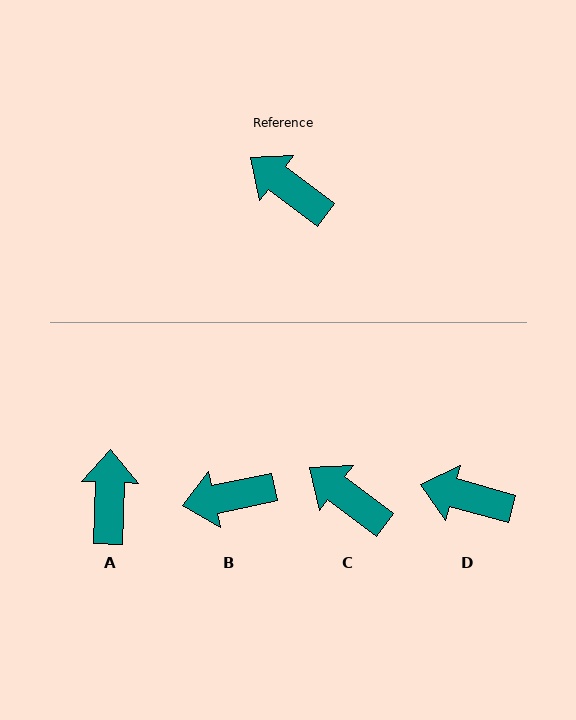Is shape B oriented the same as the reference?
No, it is off by about 49 degrees.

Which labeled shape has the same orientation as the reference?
C.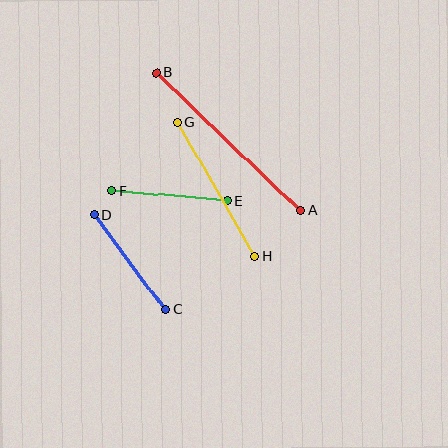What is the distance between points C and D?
The distance is approximately 119 pixels.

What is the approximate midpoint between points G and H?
The midpoint is at approximately (216, 189) pixels.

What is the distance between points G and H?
The distance is approximately 155 pixels.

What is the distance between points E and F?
The distance is approximately 116 pixels.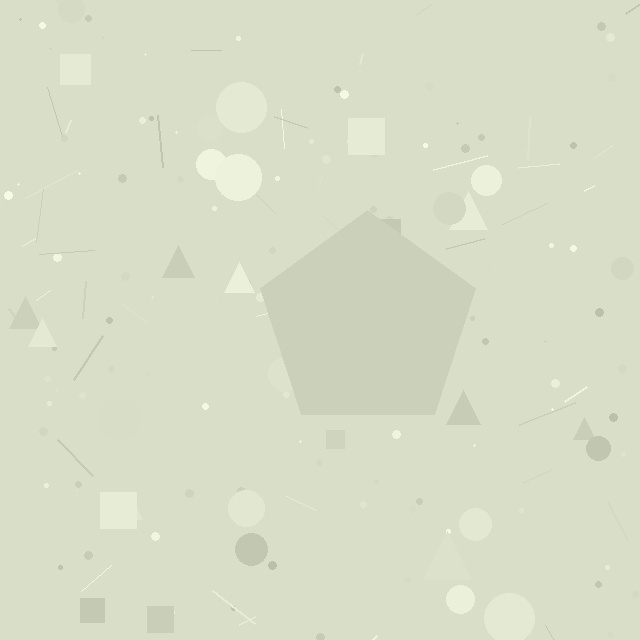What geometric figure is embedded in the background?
A pentagon is embedded in the background.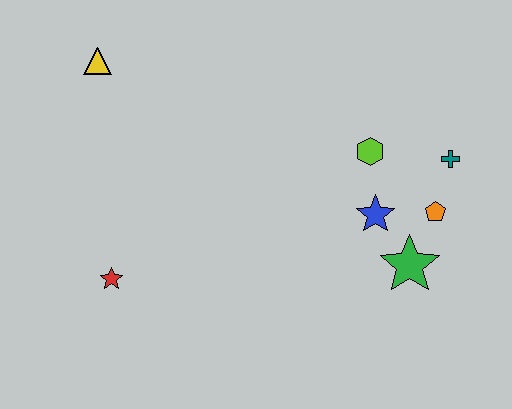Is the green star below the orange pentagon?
Yes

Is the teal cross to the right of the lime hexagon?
Yes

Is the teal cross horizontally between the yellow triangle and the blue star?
No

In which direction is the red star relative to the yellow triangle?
The red star is below the yellow triangle.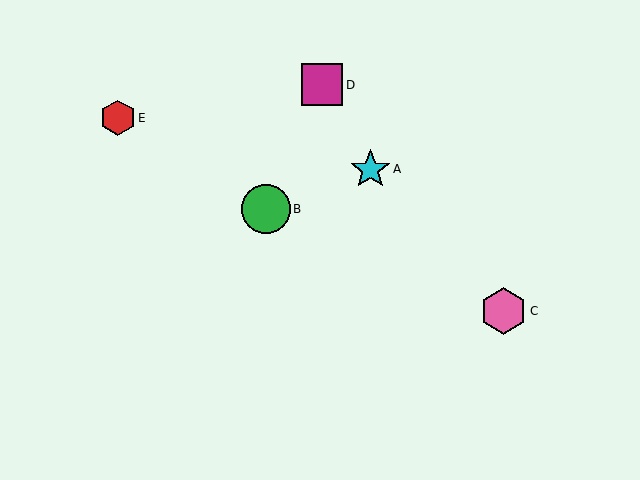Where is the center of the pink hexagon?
The center of the pink hexagon is at (503, 311).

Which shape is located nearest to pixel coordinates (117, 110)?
The red hexagon (labeled E) at (118, 118) is nearest to that location.